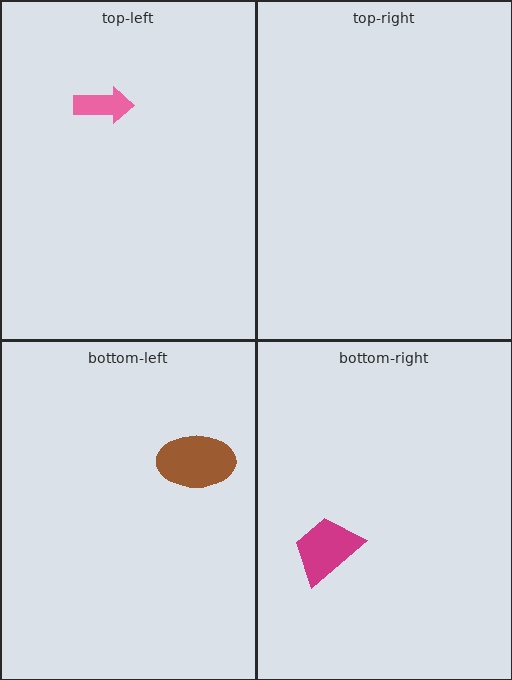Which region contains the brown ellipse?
The bottom-left region.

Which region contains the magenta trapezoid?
The bottom-right region.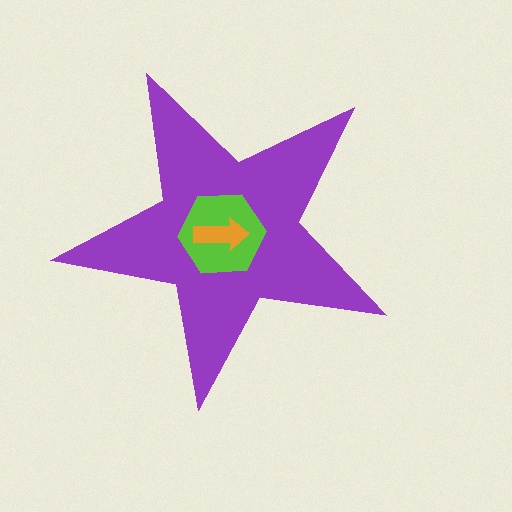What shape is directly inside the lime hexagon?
The orange arrow.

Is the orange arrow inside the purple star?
Yes.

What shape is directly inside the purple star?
The lime hexagon.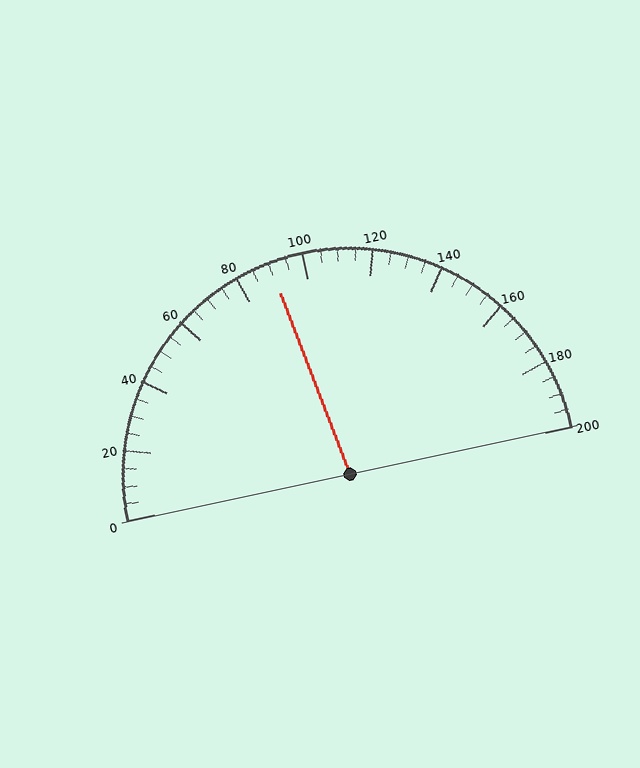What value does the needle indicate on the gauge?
The needle indicates approximately 90.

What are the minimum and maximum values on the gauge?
The gauge ranges from 0 to 200.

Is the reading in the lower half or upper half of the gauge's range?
The reading is in the lower half of the range (0 to 200).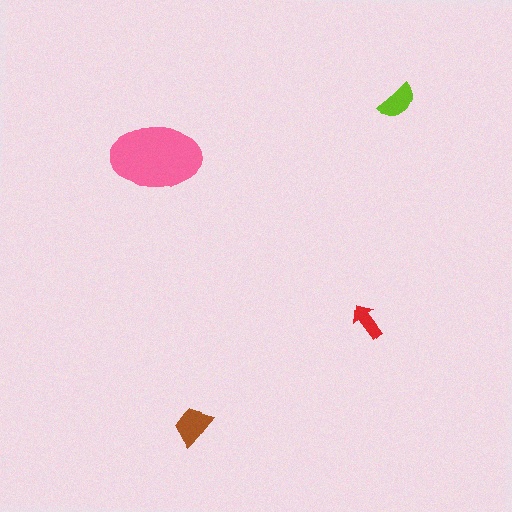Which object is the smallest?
The red arrow.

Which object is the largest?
The pink ellipse.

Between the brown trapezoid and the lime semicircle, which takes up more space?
The brown trapezoid.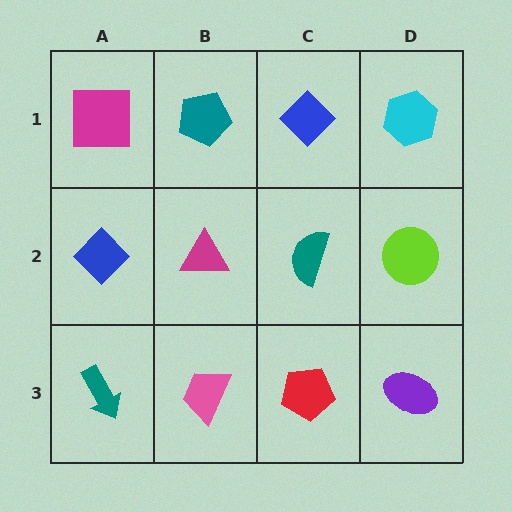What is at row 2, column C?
A teal semicircle.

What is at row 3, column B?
A pink trapezoid.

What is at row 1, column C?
A blue diamond.